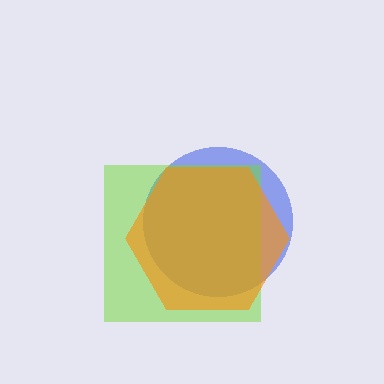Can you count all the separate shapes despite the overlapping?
Yes, there are 3 separate shapes.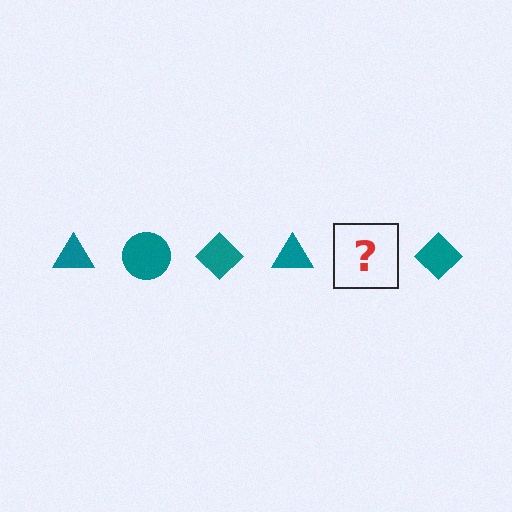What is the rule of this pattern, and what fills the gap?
The rule is that the pattern cycles through triangle, circle, diamond shapes in teal. The gap should be filled with a teal circle.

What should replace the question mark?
The question mark should be replaced with a teal circle.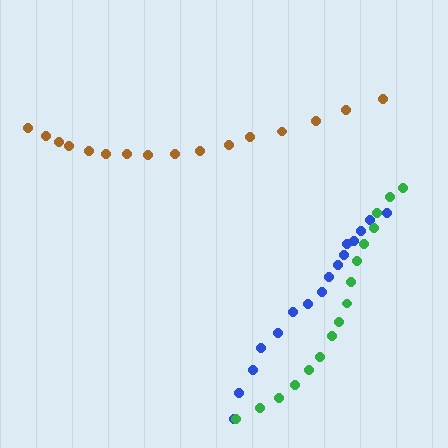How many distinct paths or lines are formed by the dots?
There are 3 distinct paths.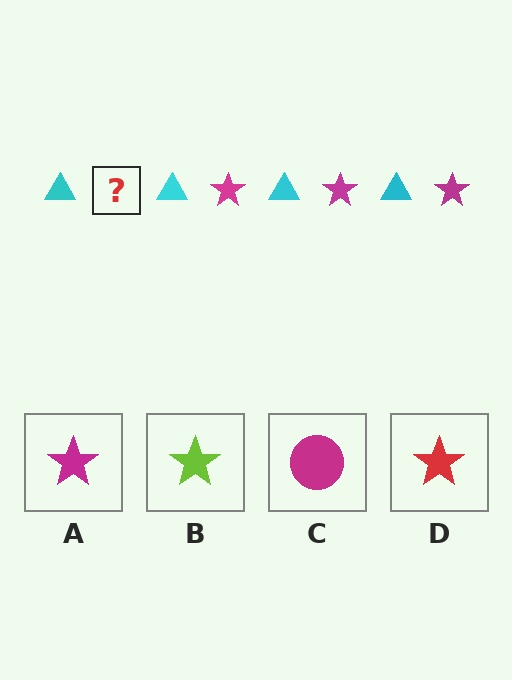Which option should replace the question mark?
Option A.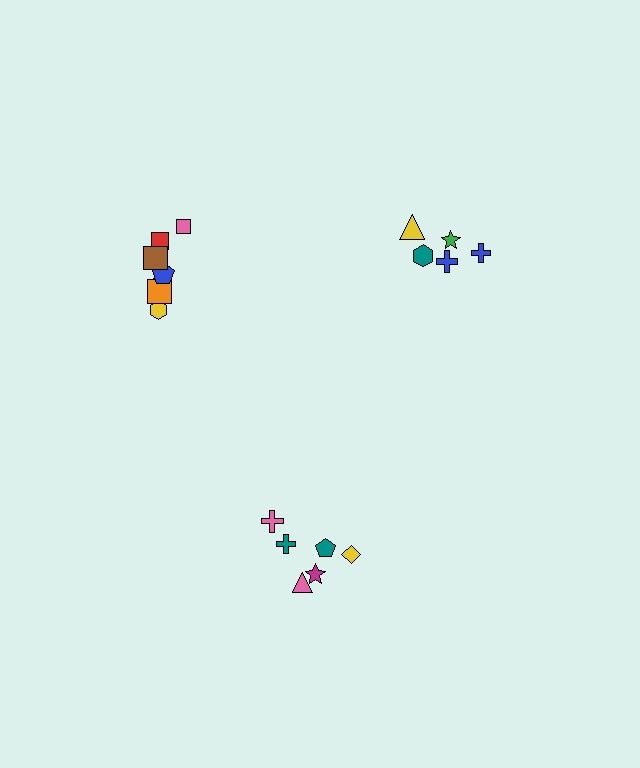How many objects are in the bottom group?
There are 6 objects.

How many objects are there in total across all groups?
There are 18 objects.